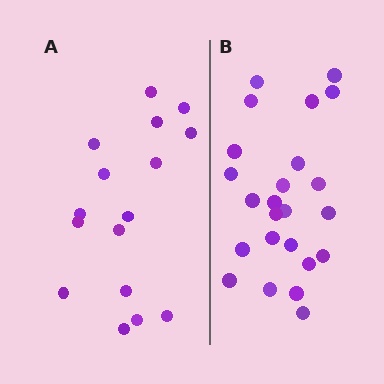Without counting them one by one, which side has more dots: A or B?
Region B (the right region) has more dots.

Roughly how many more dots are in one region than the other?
Region B has roughly 8 or so more dots than region A.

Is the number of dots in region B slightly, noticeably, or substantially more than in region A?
Region B has substantially more. The ratio is roughly 1.5 to 1.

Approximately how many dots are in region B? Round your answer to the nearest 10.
About 20 dots. (The exact count is 24, which rounds to 20.)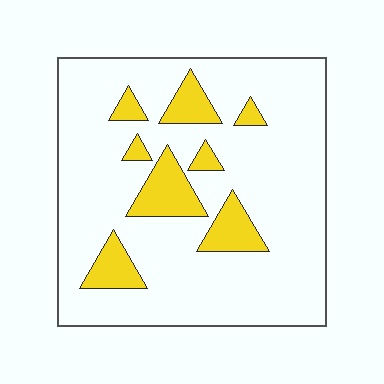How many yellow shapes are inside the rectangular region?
8.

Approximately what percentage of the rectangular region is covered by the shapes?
Approximately 15%.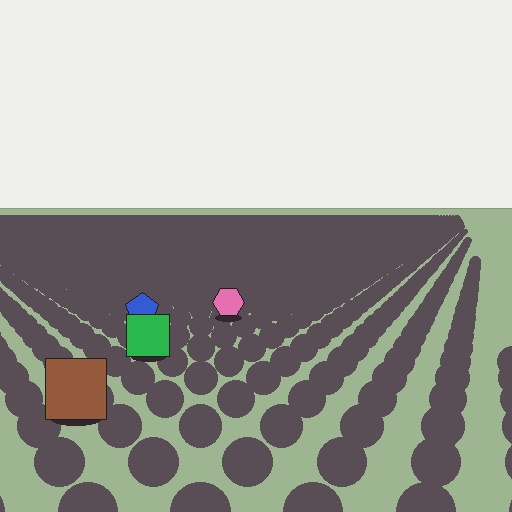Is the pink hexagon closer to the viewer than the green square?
No. The green square is closer — you can tell from the texture gradient: the ground texture is coarser near it.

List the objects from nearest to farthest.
From nearest to farthest: the brown square, the green square, the blue pentagon, the pink hexagon.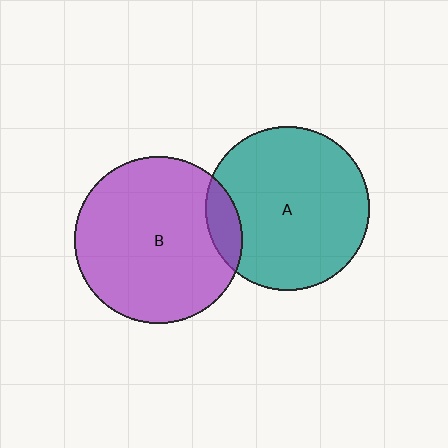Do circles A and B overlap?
Yes.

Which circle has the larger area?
Circle B (purple).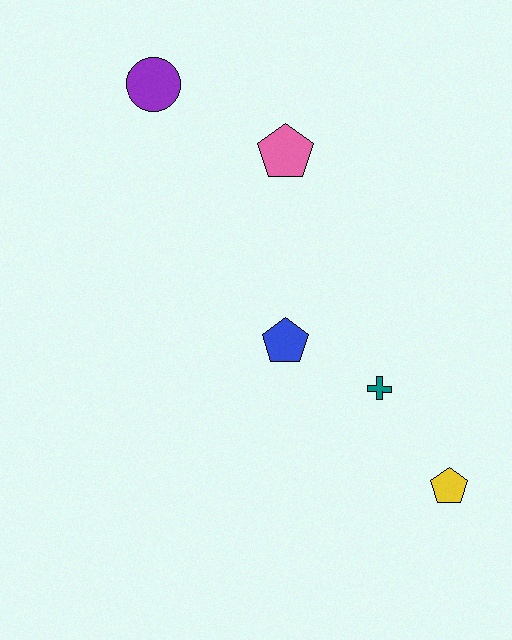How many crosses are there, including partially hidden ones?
There is 1 cross.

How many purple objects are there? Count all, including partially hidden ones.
There is 1 purple object.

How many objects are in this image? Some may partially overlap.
There are 5 objects.